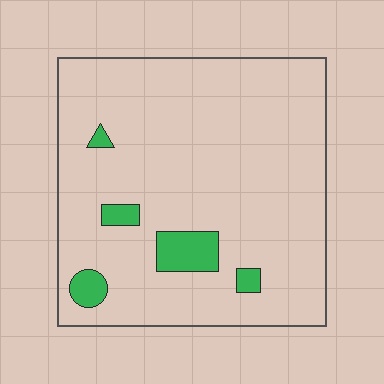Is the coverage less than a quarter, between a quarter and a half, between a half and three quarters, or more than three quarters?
Less than a quarter.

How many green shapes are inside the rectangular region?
5.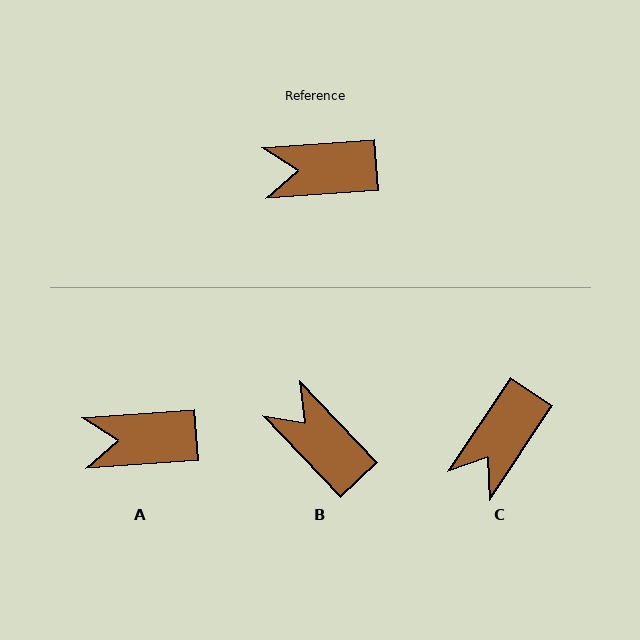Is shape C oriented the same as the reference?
No, it is off by about 52 degrees.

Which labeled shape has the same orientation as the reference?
A.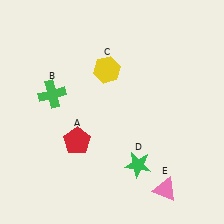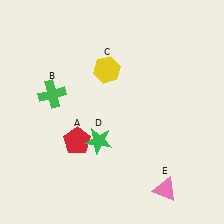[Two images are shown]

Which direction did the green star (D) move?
The green star (D) moved left.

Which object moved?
The green star (D) moved left.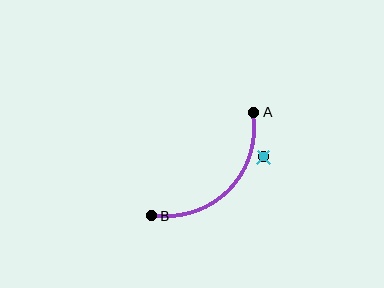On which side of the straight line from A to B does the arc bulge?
The arc bulges below and to the right of the straight line connecting A and B.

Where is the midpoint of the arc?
The arc midpoint is the point on the curve farthest from the straight line joining A and B. It sits below and to the right of that line.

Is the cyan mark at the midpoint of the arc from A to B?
No — the cyan mark does not lie on the arc at all. It sits slightly outside the curve.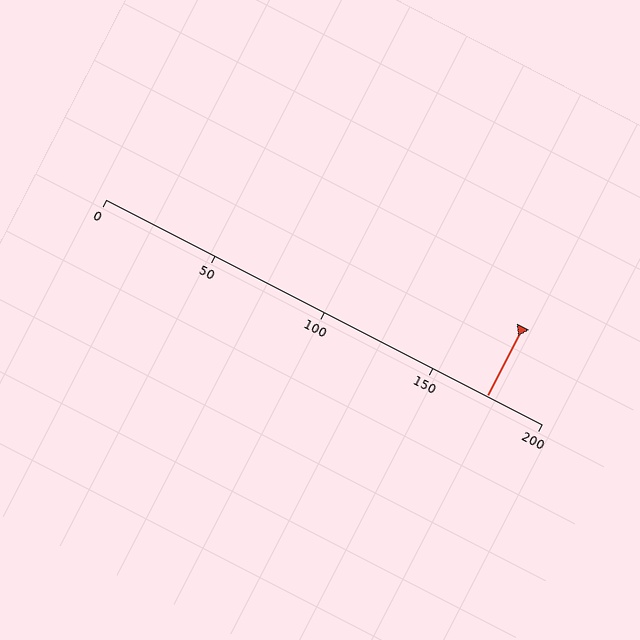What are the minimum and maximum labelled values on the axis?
The axis runs from 0 to 200.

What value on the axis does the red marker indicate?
The marker indicates approximately 175.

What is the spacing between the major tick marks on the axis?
The major ticks are spaced 50 apart.